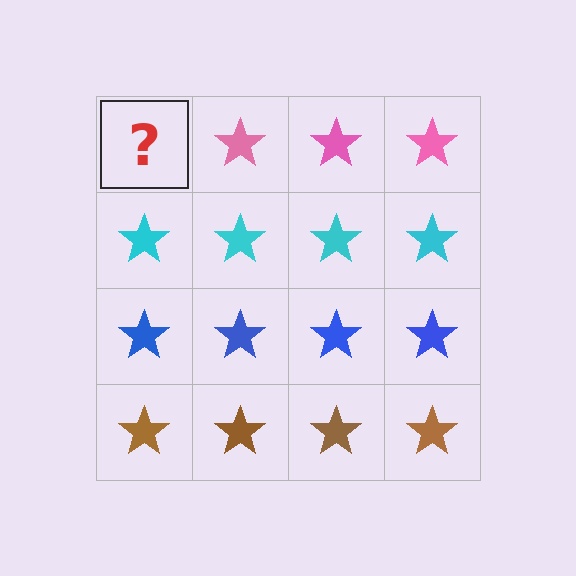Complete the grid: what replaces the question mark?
The question mark should be replaced with a pink star.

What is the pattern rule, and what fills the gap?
The rule is that each row has a consistent color. The gap should be filled with a pink star.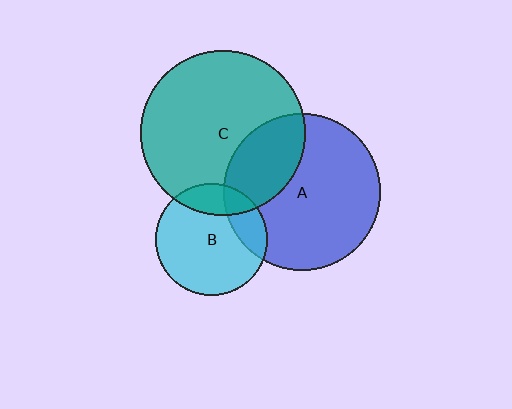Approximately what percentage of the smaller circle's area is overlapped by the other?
Approximately 30%.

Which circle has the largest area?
Circle C (teal).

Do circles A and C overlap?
Yes.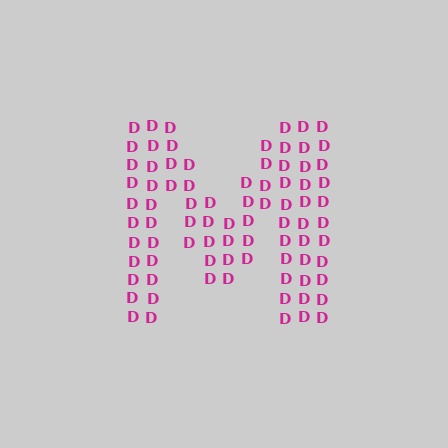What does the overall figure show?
The overall figure shows the letter M.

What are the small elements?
The small elements are letter D's.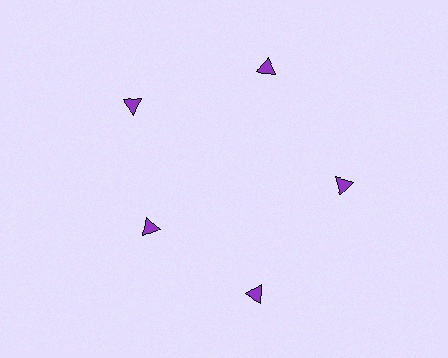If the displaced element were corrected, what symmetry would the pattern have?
It would have 5-fold rotational symmetry — the pattern would map onto itself every 72 degrees.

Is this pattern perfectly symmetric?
No. The 5 purple triangles are arranged in a ring, but one element near the 8 o'clock position is pulled inward toward the center, breaking the 5-fold rotational symmetry.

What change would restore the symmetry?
The symmetry would be restored by moving it outward, back onto the ring so that all 5 triangles sit at equal angles and equal distance from the center.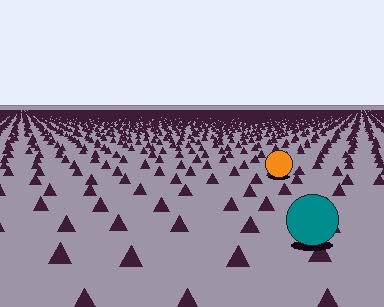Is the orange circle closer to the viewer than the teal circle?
No. The teal circle is closer — you can tell from the texture gradient: the ground texture is coarser near it.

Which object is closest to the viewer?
The teal circle is closest. The texture marks near it are larger and more spread out.